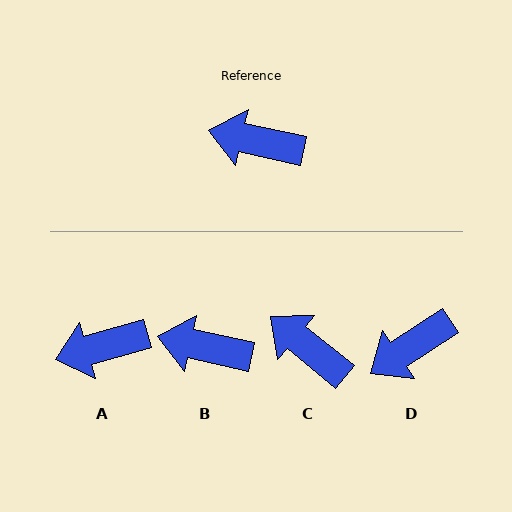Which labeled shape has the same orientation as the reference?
B.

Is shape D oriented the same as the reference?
No, it is off by about 46 degrees.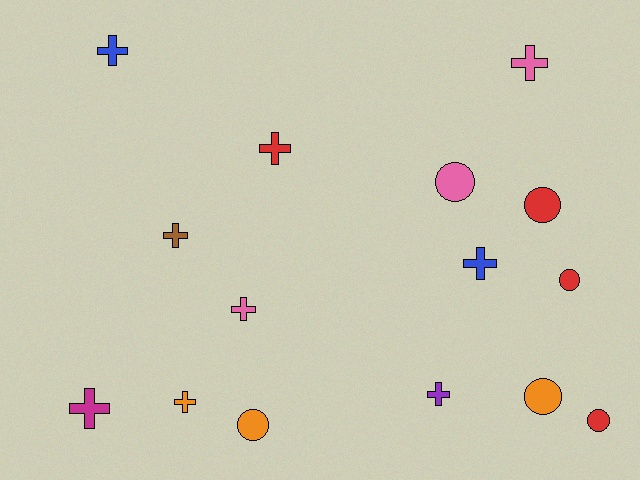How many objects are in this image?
There are 15 objects.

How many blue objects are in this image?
There are 2 blue objects.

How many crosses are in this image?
There are 9 crosses.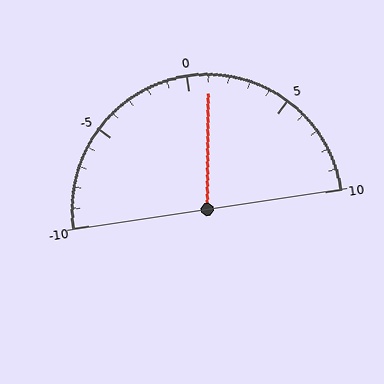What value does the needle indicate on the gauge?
The needle indicates approximately 1.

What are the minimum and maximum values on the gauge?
The gauge ranges from -10 to 10.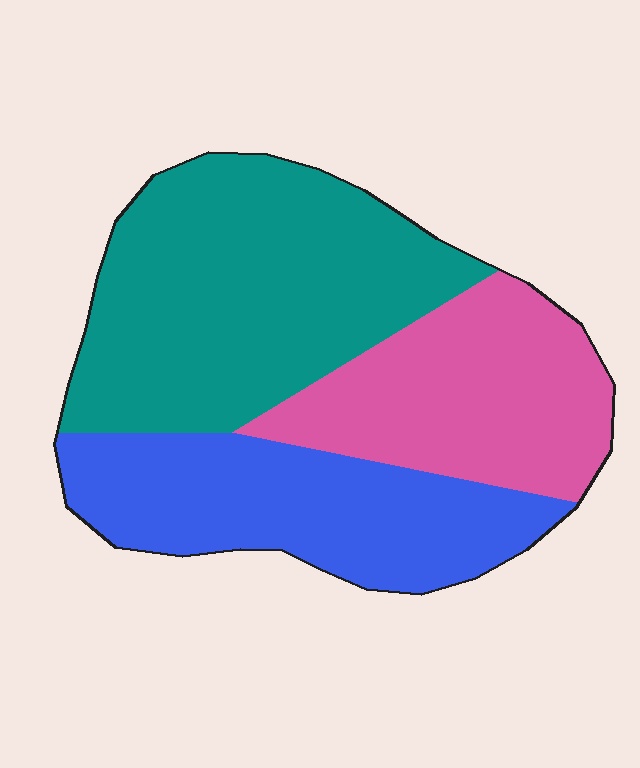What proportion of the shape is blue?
Blue covers 30% of the shape.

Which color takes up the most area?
Teal, at roughly 45%.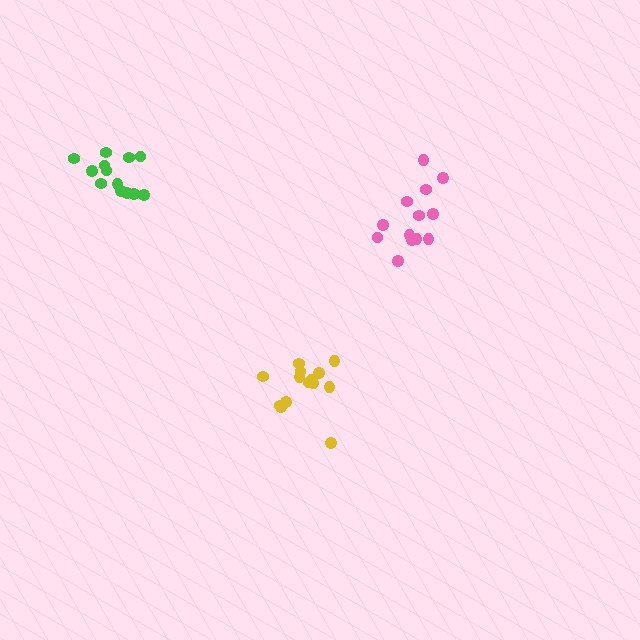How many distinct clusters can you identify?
There are 3 distinct clusters.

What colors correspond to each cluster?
The clusters are colored: yellow, pink, green.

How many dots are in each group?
Group 1: 14 dots, Group 2: 13 dots, Group 3: 13 dots (40 total).